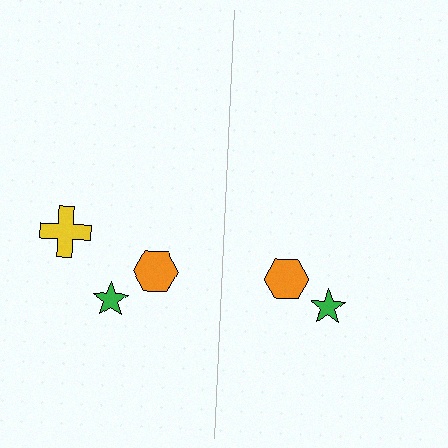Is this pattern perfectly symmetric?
No, the pattern is not perfectly symmetric. A yellow cross is missing from the right side.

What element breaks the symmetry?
A yellow cross is missing from the right side.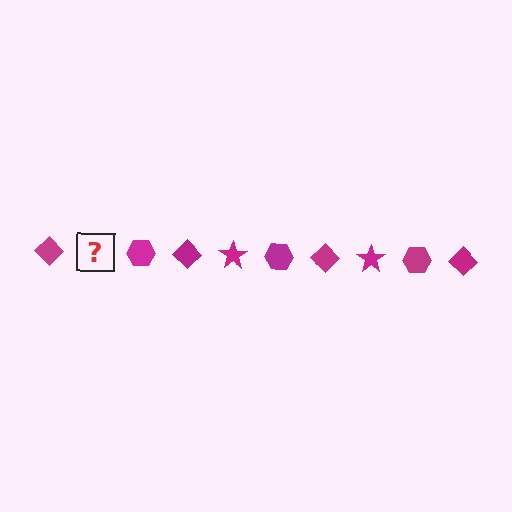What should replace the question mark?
The question mark should be replaced with a magenta star.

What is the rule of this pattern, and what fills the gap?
The rule is that the pattern cycles through diamond, star, hexagon shapes in magenta. The gap should be filled with a magenta star.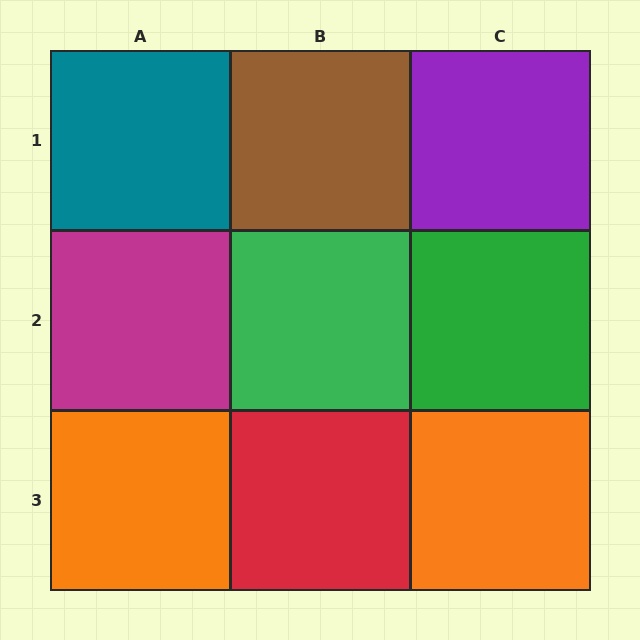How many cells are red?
1 cell is red.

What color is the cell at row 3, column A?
Orange.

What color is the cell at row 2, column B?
Green.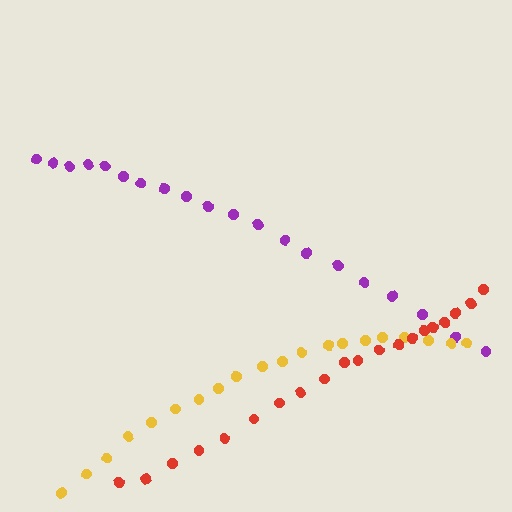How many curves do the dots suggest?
There are 3 distinct paths.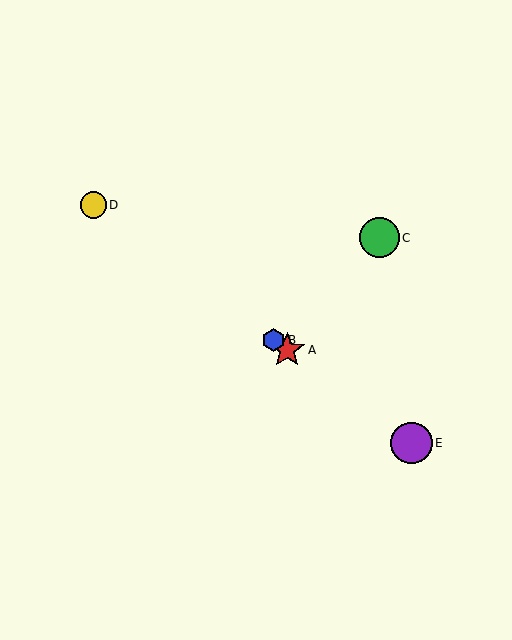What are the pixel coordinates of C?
Object C is at (379, 238).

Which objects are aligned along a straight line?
Objects A, B, D, E are aligned along a straight line.